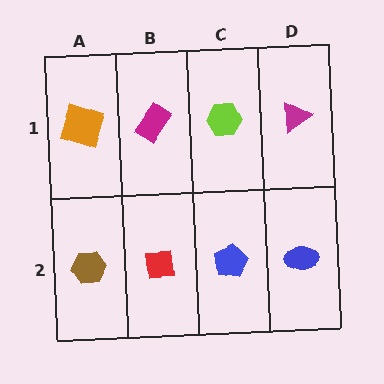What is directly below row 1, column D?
A blue ellipse.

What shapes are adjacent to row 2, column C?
A lime hexagon (row 1, column C), a red square (row 2, column B), a blue ellipse (row 2, column D).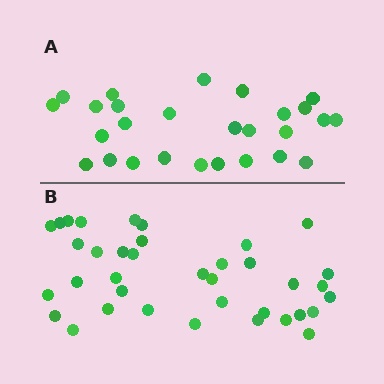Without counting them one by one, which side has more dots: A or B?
Region B (the bottom region) has more dots.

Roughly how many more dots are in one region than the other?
Region B has roughly 10 or so more dots than region A.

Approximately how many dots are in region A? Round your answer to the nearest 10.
About 30 dots. (The exact count is 27, which rounds to 30.)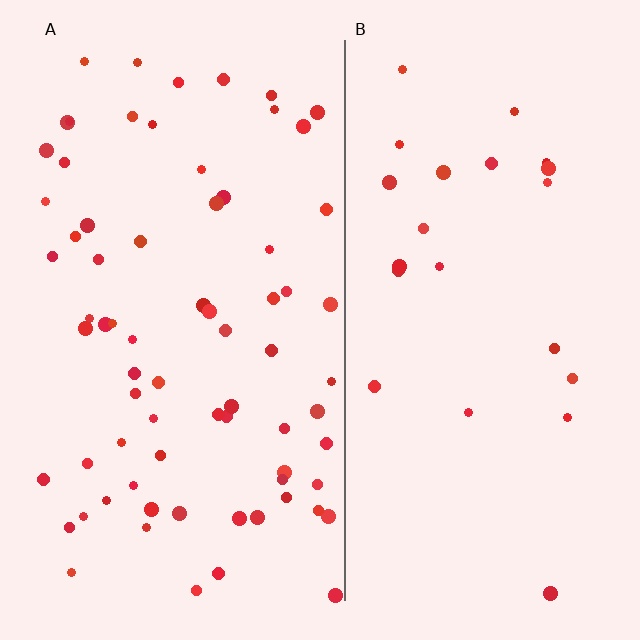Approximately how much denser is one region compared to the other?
Approximately 3.1× — region A over region B.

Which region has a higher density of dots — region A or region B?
A (the left).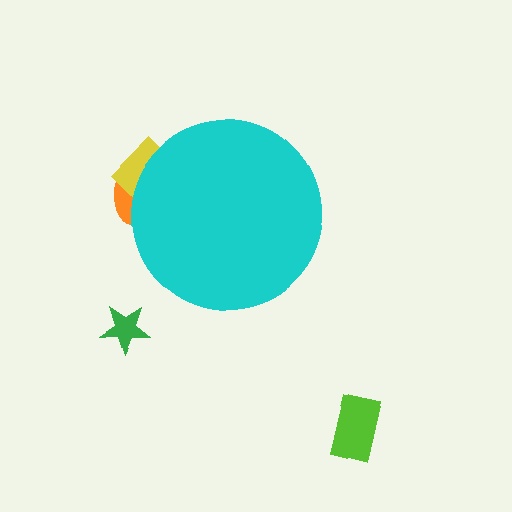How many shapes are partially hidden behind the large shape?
2 shapes are partially hidden.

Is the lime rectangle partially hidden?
No, the lime rectangle is fully visible.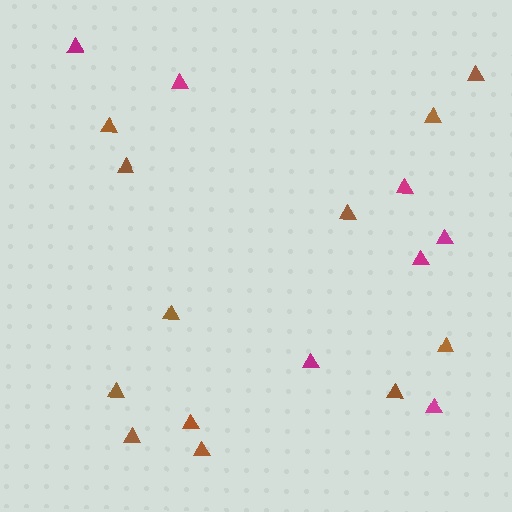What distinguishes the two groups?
There are 2 groups: one group of magenta triangles (7) and one group of brown triangles (12).